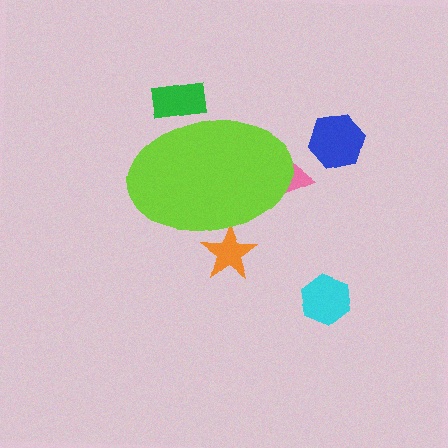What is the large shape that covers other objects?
A lime ellipse.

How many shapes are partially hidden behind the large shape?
3 shapes are partially hidden.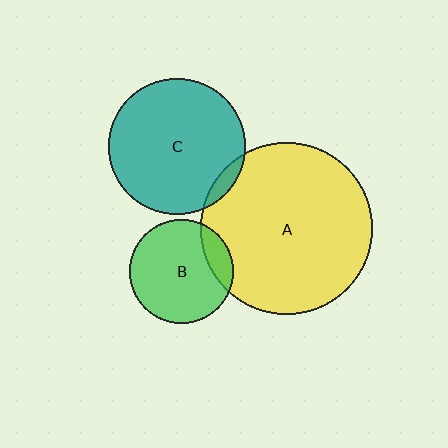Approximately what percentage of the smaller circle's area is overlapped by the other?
Approximately 15%.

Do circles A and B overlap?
Yes.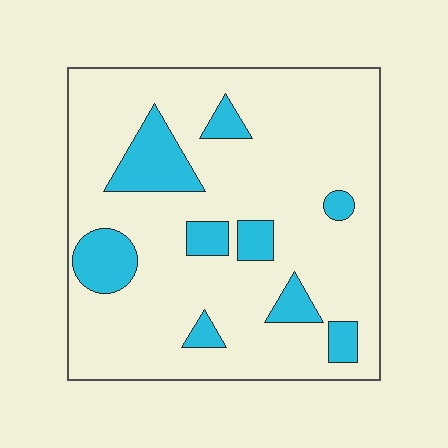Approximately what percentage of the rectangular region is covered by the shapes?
Approximately 15%.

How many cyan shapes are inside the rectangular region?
9.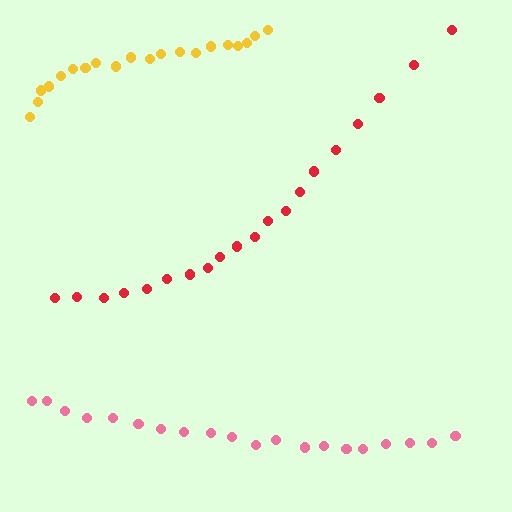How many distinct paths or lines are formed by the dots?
There are 3 distinct paths.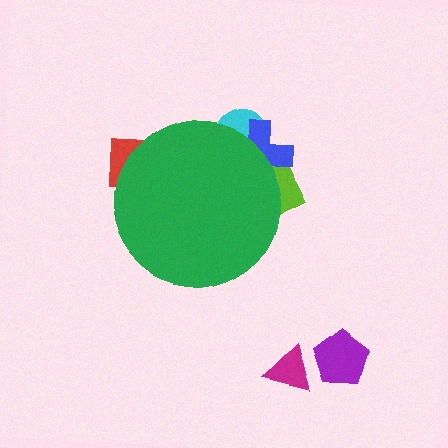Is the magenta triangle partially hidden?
No, the magenta triangle is fully visible.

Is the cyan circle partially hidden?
Yes, the cyan circle is partially hidden behind the green circle.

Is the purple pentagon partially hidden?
No, the purple pentagon is fully visible.